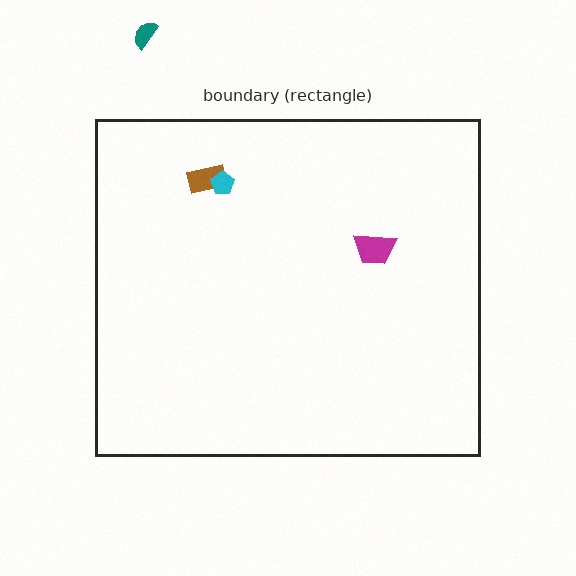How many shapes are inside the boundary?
3 inside, 1 outside.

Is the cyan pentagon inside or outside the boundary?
Inside.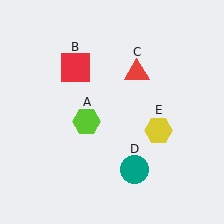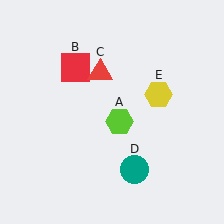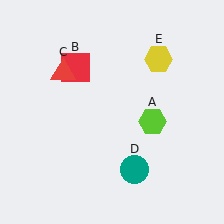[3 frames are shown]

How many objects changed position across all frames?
3 objects changed position: lime hexagon (object A), red triangle (object C), yellow hexagon (object E).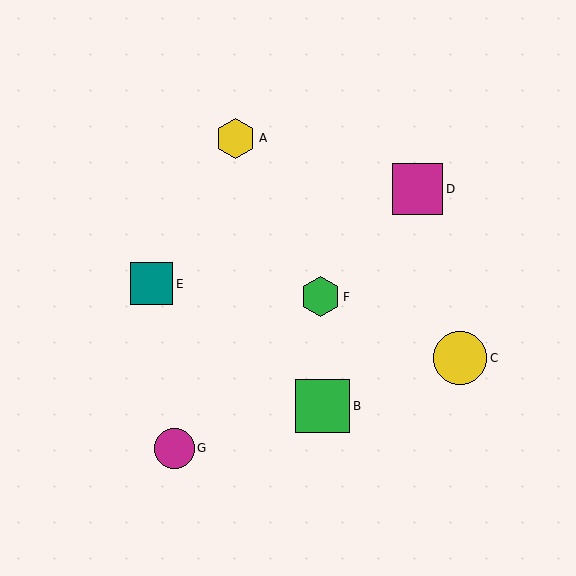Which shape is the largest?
The green square (labeled B) is the largest.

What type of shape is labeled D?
Shape D is a magenta square.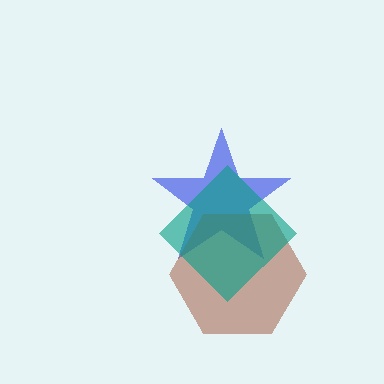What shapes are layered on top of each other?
The layered shapes are: a blue star, a brown hexagon, a teal diamond.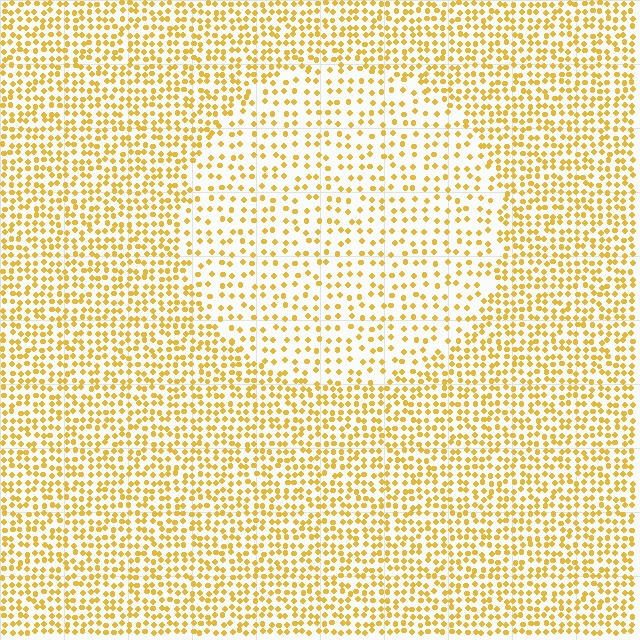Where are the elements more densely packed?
The elements are more densely packed outside the circle boundary.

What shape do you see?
I see a circle.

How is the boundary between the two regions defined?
The boundary is defined by a change in element density (approximately 1.9x ratio). All elements are the same color, size, and shape.